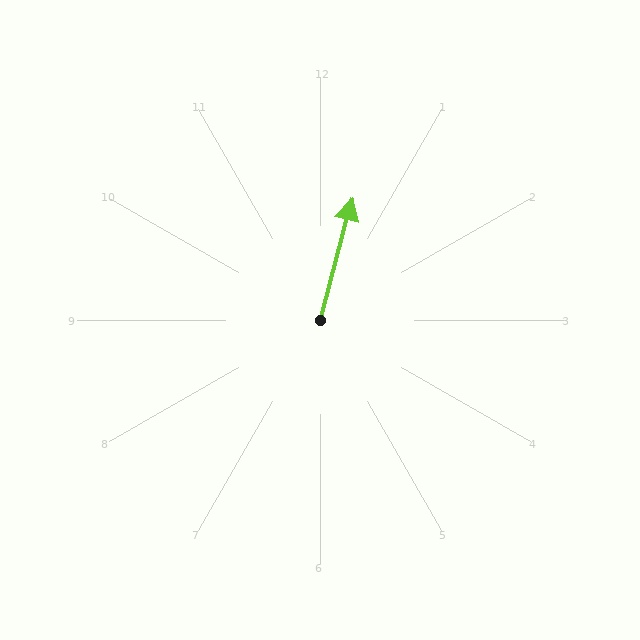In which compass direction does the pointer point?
North.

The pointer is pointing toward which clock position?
Roughly 12 o'clock.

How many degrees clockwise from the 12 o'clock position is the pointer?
Approximately 15 degrees.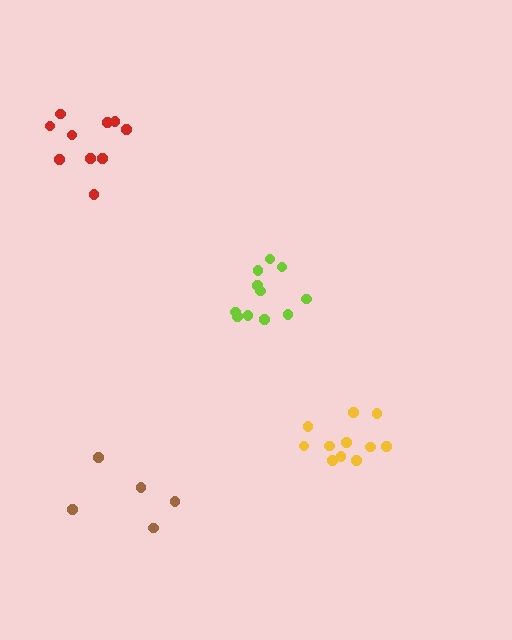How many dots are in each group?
Group 1: 5 dots, Group 2: 10 dots, Group 3: 11 dots, Group 4: 11 dots (37 total).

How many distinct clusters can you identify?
There are 4 distinct clusters.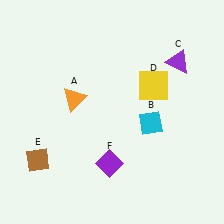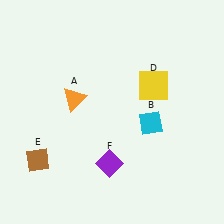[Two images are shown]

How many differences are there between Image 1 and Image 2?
There is 1 difference between the two images.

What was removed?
The purple triangle (C) was removed in Image 2.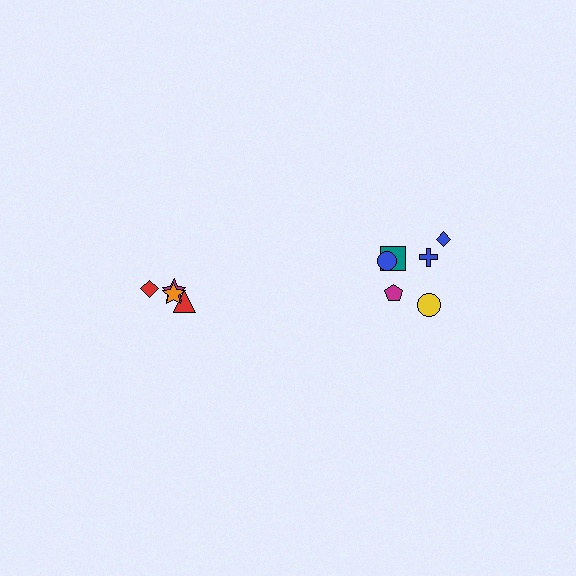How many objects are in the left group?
There are 4 objects.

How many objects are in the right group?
There are 6 objects.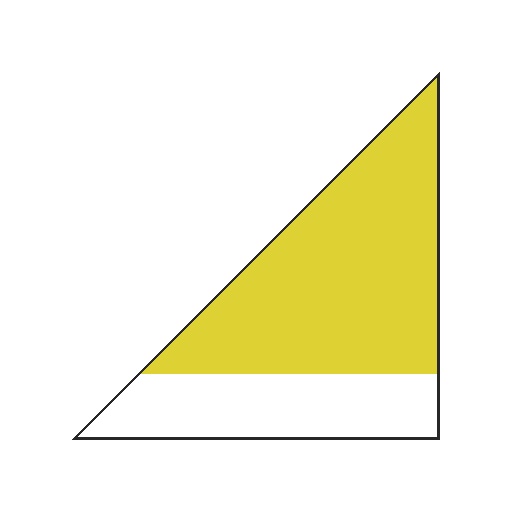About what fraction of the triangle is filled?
About two thirds (2/3).